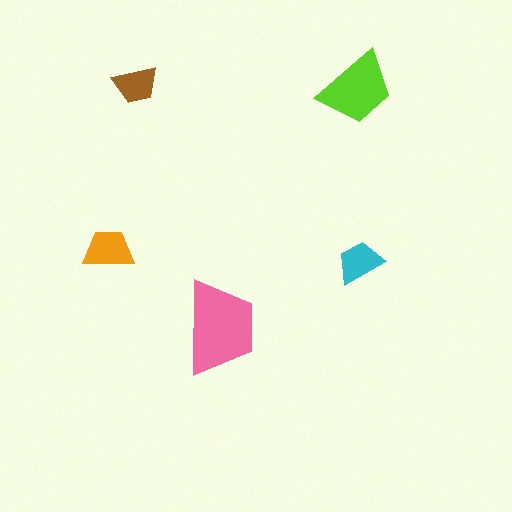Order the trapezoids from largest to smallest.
the pink one, the lime one, the orange one, the cyan one, the brown one.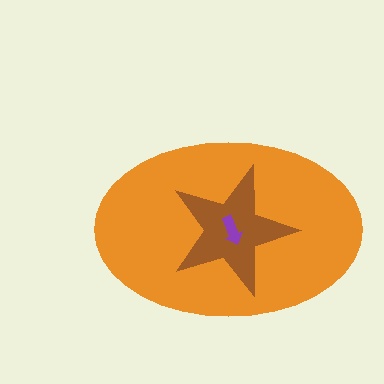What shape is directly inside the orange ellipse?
The brown star.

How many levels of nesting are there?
3.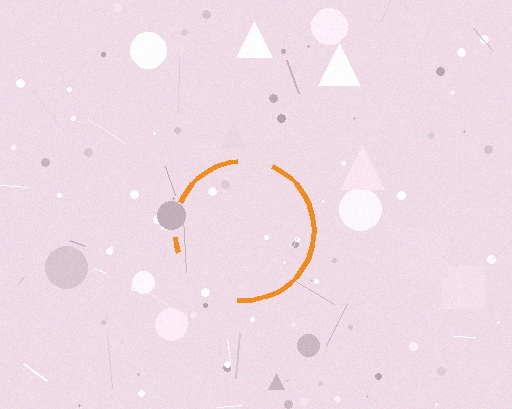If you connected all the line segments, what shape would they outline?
They would outline a circle.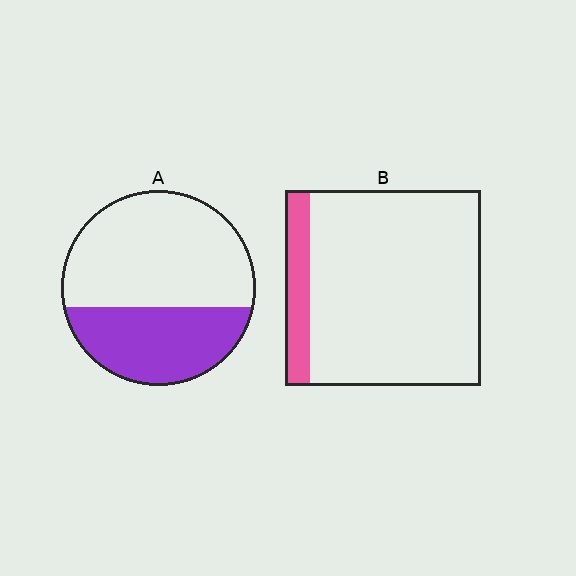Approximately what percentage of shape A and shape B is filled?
A is approximately 40% and B is approximately 15%.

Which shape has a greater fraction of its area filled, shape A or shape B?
Shape A.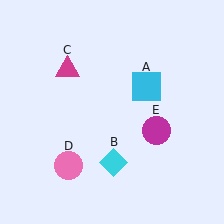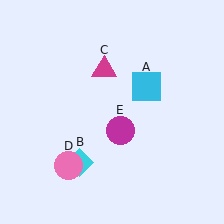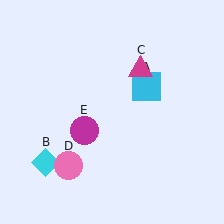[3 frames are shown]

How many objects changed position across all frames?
3 objects changed position: cyan diamond (object B), magenta triangle (object C), magenta circle (object E).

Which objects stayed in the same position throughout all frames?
Cyan square (object A) and pink circle (object D) remained stationary.